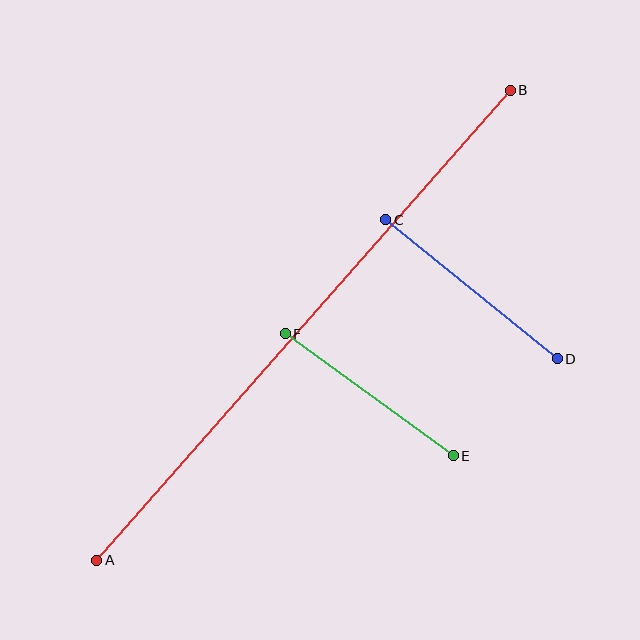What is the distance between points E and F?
The distance is approximately 208 pixels.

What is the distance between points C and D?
The distance is approximately 221 pixels.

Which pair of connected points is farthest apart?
Points A and B are farthest apart.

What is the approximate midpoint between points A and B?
The midpoint is at approximately (303, 325) pixels.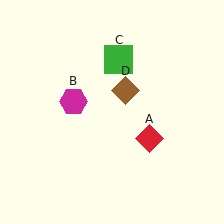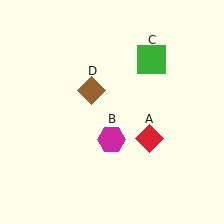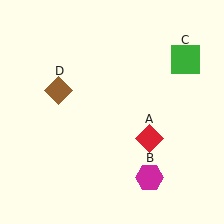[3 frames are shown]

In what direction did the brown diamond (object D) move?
The brown diamond (object D) moved left.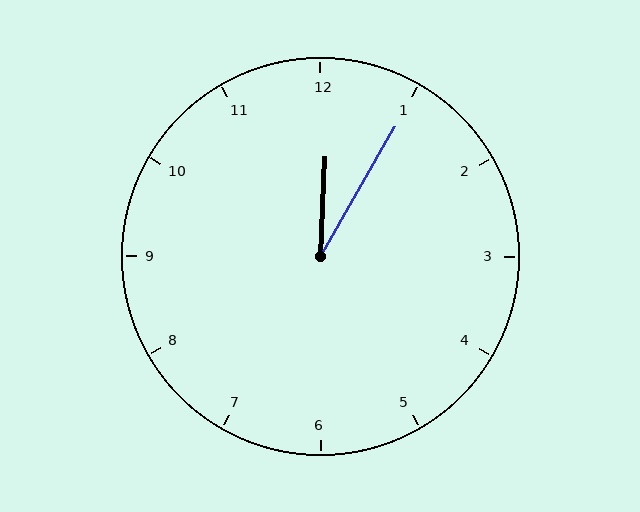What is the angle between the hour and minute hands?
Approximately 28 degrees.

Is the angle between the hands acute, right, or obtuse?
It is acute.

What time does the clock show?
12:05.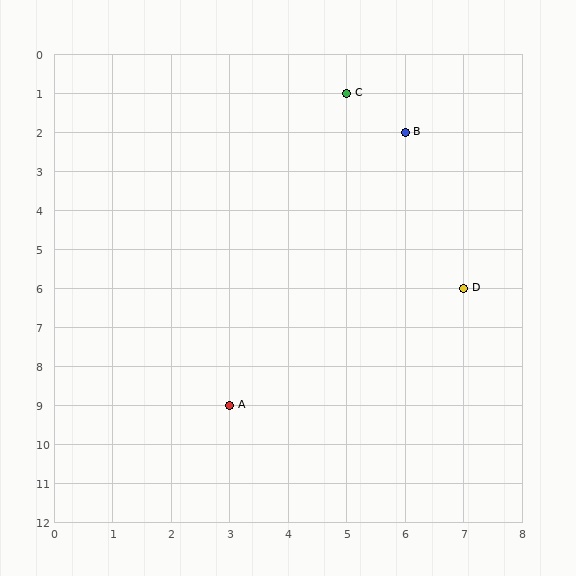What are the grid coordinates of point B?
Point B is at grid coordinates (6, 2).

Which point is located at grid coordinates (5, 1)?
Point C is at (5, 1).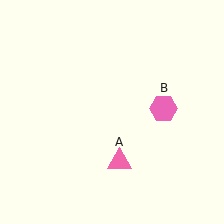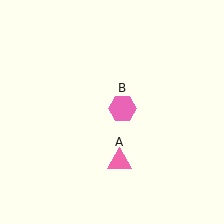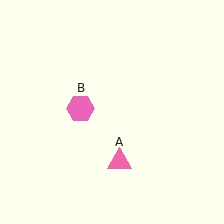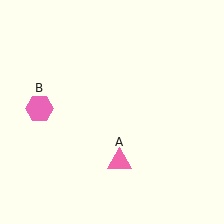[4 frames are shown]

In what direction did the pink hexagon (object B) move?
The pink hexagon (object B) moved left.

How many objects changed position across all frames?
1 object changed position: pink hexagon (object B).